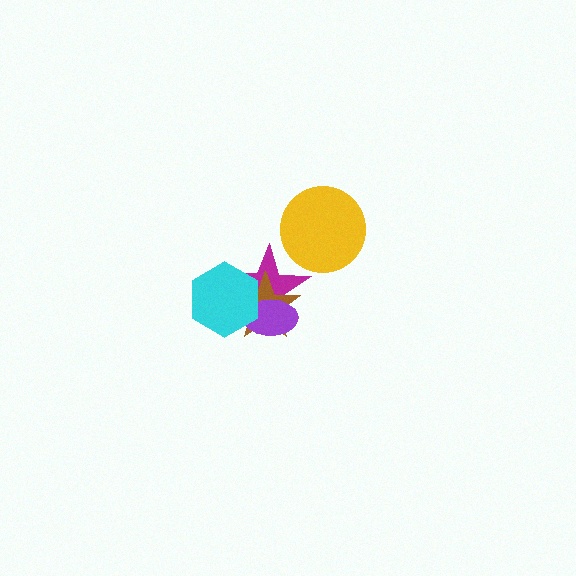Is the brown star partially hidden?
Yes, it is partially covered by another shape.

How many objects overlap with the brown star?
3 objects overlap with the brown star.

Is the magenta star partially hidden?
Yes, it is partially covered by another shape.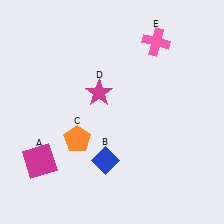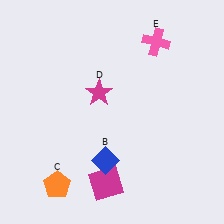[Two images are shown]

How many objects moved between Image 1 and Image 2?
2 objects moved between the two images.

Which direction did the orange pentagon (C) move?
The orange pentagon (C) moved down.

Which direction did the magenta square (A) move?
The magenta square (A) moved right.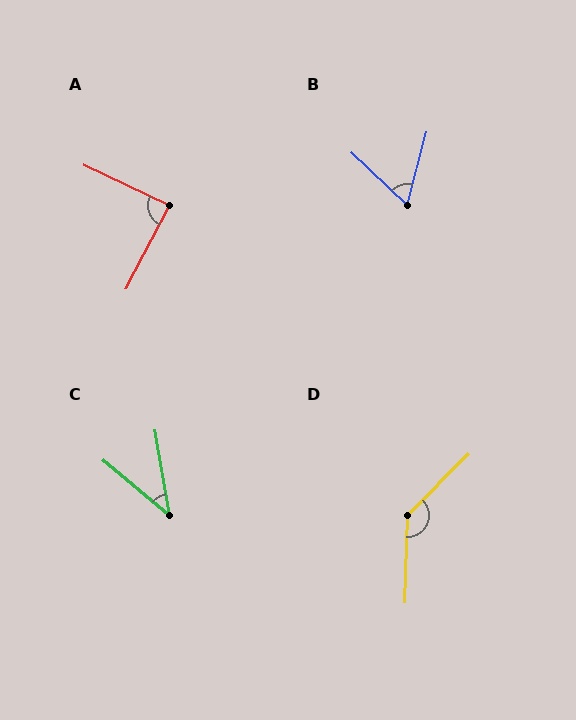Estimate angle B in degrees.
Approximately 61 degrees.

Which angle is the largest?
D, at approximately 137 degrees.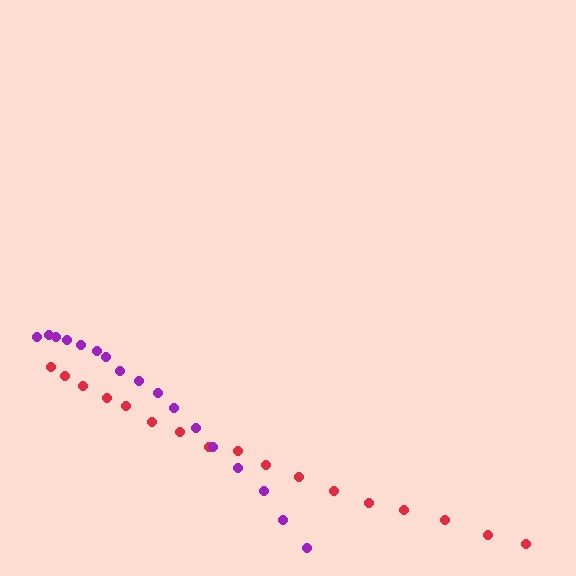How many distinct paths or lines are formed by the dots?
There are 2 distinct paths.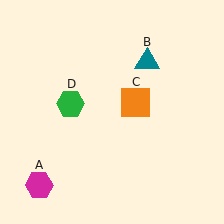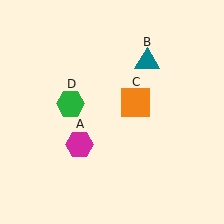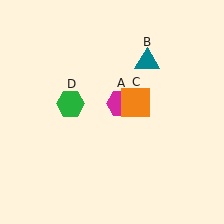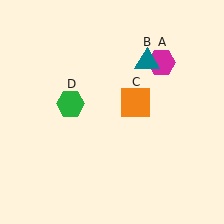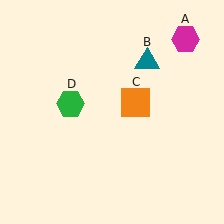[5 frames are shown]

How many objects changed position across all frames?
1 object changed position: magenta hexagon (object A).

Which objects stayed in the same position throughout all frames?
Teal triangle (object B) and orange square (object C) and green hexagon (object D) remained stationary.